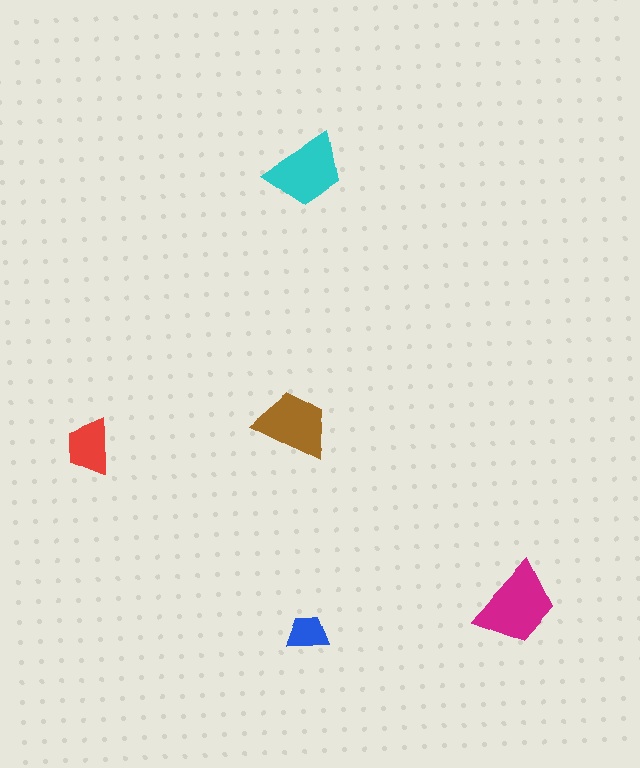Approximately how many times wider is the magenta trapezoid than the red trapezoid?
About 1.5 times wider.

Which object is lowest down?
The blue trapezoid is bottommost.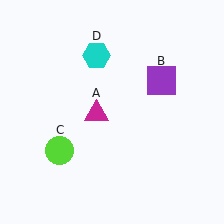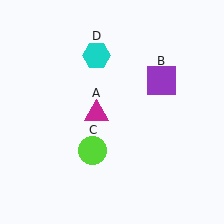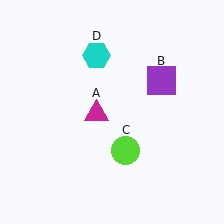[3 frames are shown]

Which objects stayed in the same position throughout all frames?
Magenta triangle (object A) and purple square (object B) and cyan hexagon (object D) remained stationary.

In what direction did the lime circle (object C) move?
The lime circle (object C) moved right.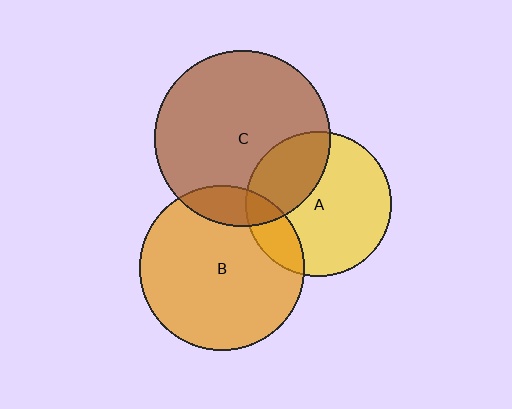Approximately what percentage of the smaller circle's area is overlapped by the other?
Approximately 15%.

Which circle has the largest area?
Circle C (brown).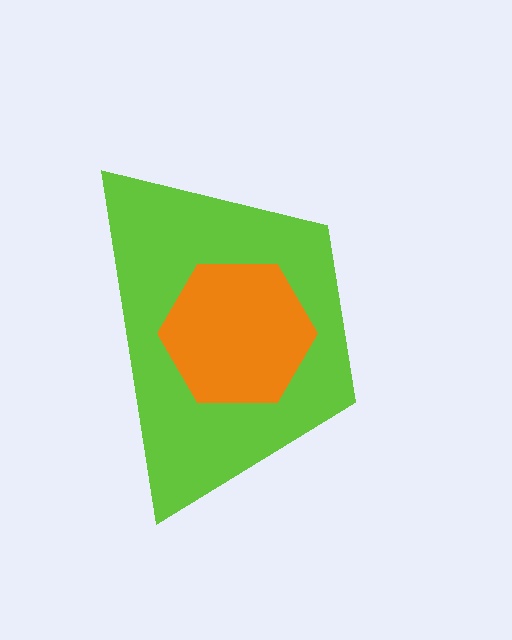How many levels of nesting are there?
2.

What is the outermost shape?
The lime trapezoid.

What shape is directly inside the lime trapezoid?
The orange hexagon.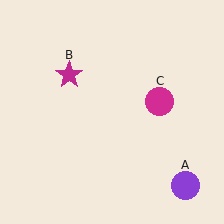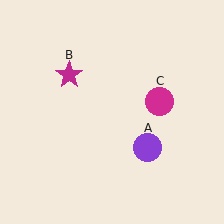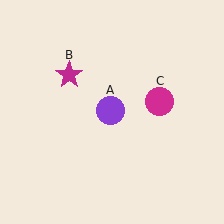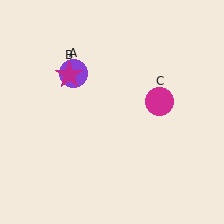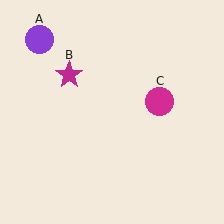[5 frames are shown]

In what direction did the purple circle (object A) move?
The purple circle (object A) moved up and to the left.